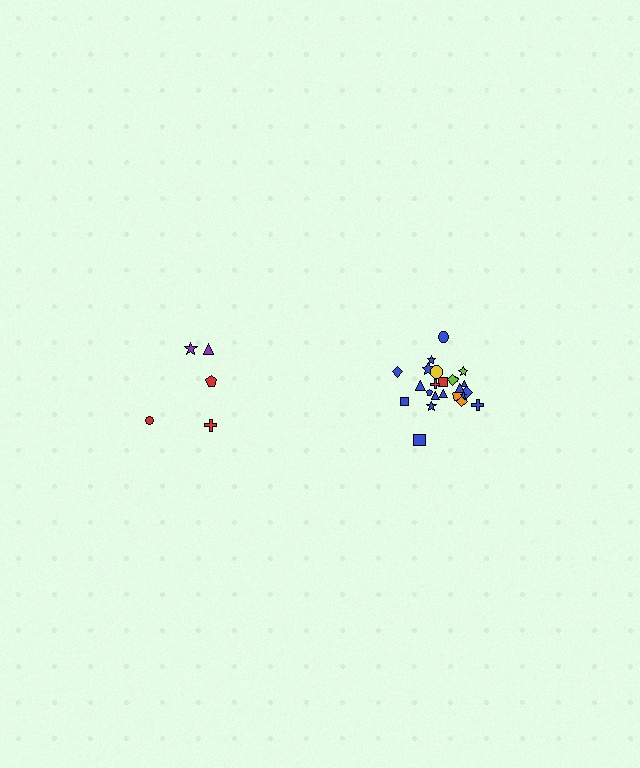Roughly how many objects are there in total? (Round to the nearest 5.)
Roughly 30 objects in total.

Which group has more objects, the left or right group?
The right group.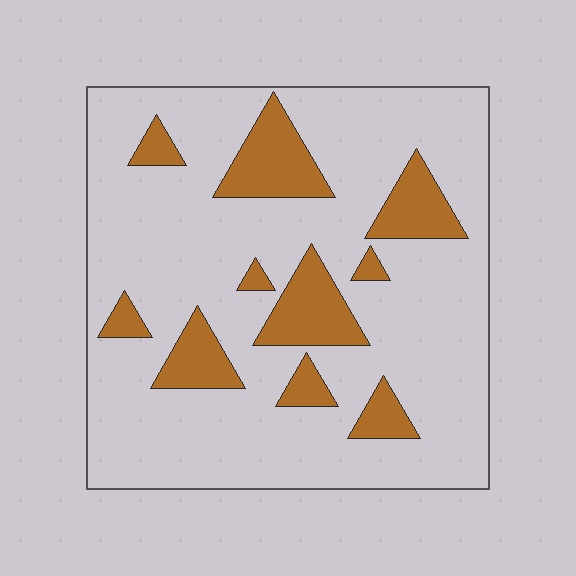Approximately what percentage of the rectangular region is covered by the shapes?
Approximately 20%.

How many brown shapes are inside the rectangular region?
10.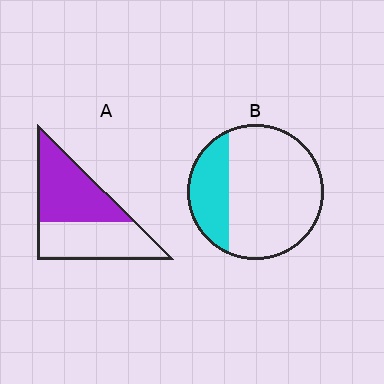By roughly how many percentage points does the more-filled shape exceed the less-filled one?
By roughly 25 percentage points (A over B).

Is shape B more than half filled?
No.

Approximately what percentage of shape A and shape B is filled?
A is approximately 50% and B is approximately 25%.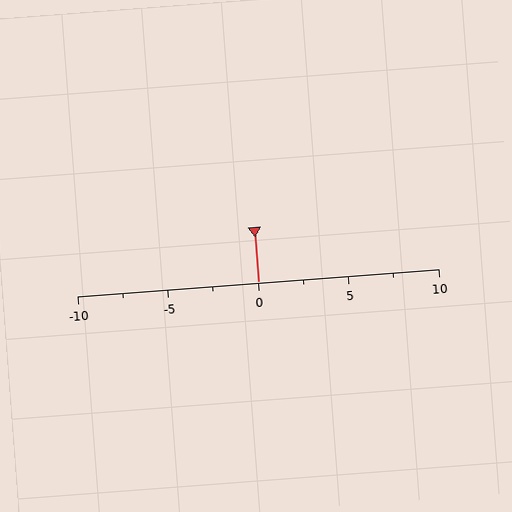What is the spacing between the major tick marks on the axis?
The major ticks are spaced 5 apart.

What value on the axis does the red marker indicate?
The marker indicates approximately 0.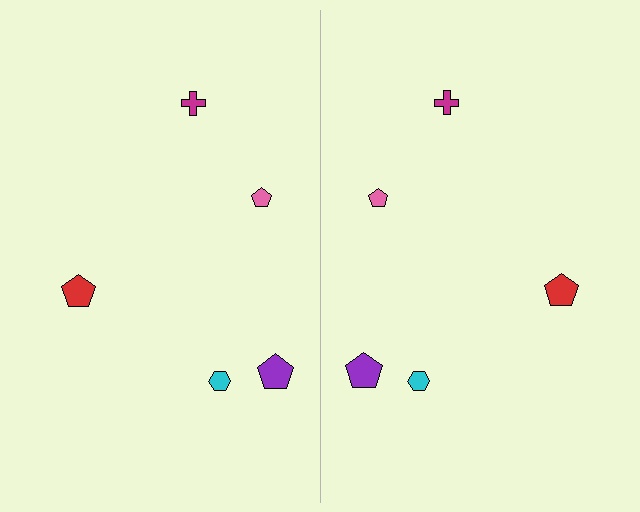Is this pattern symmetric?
Yes, this pattern has bilateral (reflection) symmetry.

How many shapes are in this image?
There are 10 shapes in this image.